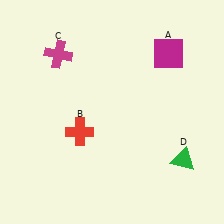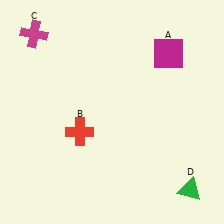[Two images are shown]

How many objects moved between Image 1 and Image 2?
2 objects moved between the two images.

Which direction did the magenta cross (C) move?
The magenta cross (C) moved left.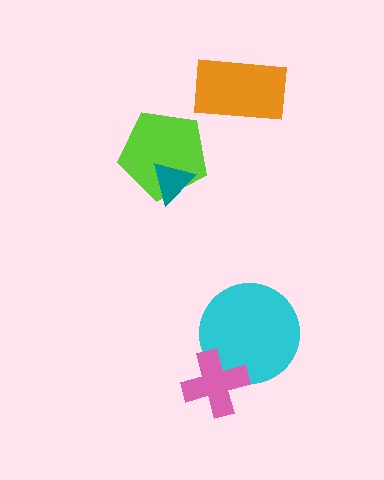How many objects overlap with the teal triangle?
1 object overlaps with the teal triangle.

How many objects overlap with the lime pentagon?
1 object overlaps with the lime pentagon.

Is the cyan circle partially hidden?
Yes, it is partially covered by another shape.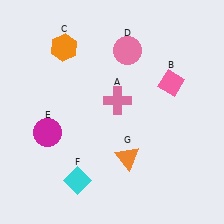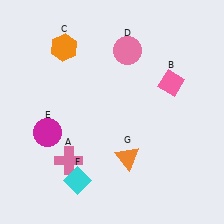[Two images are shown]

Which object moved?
The pink cross (A) moved down.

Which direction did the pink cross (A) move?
The pink cross (A) moved down.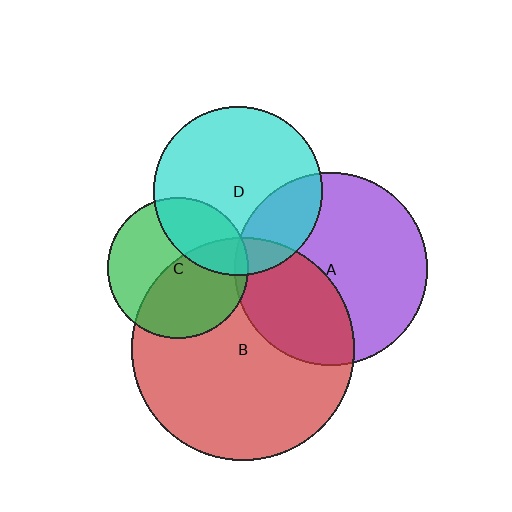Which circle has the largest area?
Circle B (red).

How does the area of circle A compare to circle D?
Approximately 1.3 times.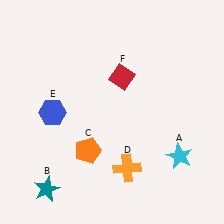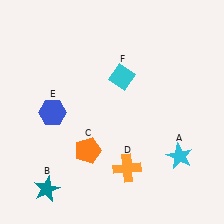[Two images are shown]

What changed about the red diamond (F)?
In Image 1, F is red. In Image 2, it changed to cyan.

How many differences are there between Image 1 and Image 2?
There is 1 difference between the two images.